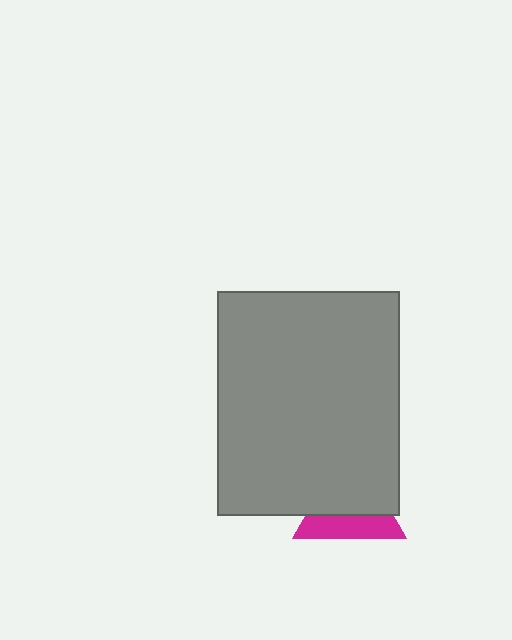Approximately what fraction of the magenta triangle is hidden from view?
Roughly 58% of the magenta triangle is hidden behind the gray rectangle.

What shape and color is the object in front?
The object in front is a gray rectangle.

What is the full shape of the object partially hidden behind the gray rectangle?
The partially hidden object is a magenta triangle.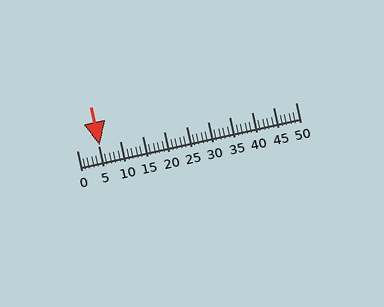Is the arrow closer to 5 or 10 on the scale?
The arrow is closer to 5.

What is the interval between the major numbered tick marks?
The major tick marks are spaced 5 units apart.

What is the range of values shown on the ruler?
The ruler shows values from 0 to 50.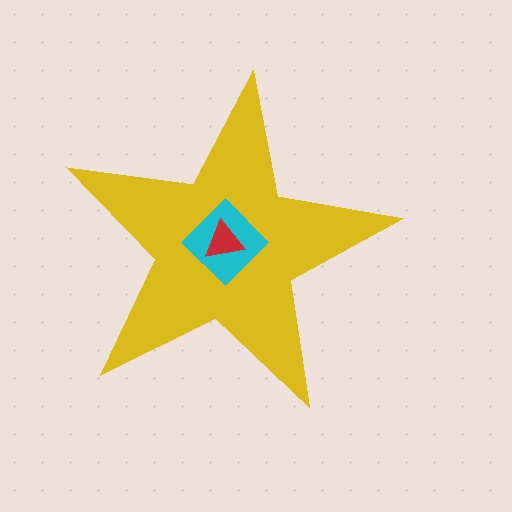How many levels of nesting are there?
3.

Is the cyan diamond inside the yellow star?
Yes.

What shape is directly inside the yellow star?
The cyan diamond.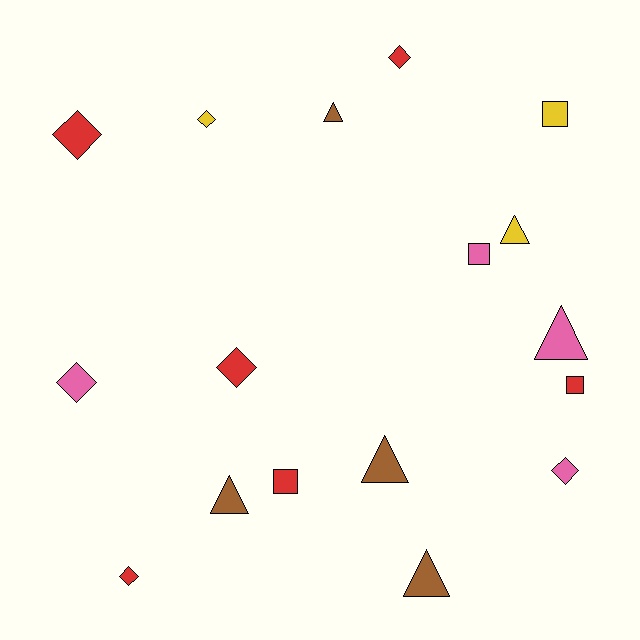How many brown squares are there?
There are no brown squares.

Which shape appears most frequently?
Diamond, with 7 objects.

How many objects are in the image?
There are 17 objects.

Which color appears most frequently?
Red, with 6 objects.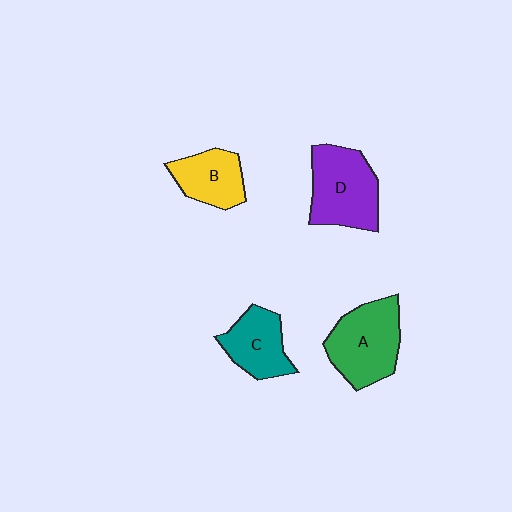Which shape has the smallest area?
Shape B (yellow).